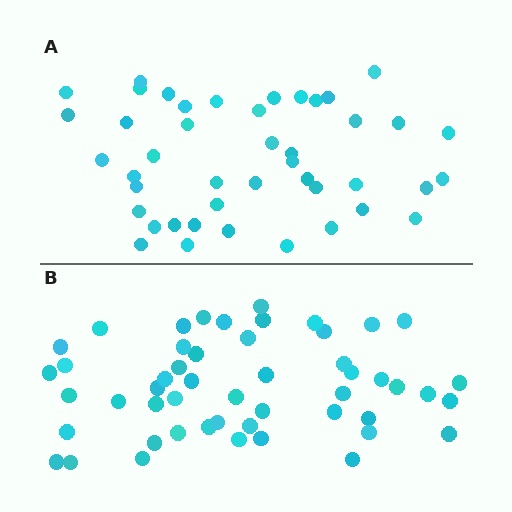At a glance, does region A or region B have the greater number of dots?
Region B (the bottom region) has more dots.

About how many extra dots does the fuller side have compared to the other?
Region B has roughly 8 or so more dots than region A.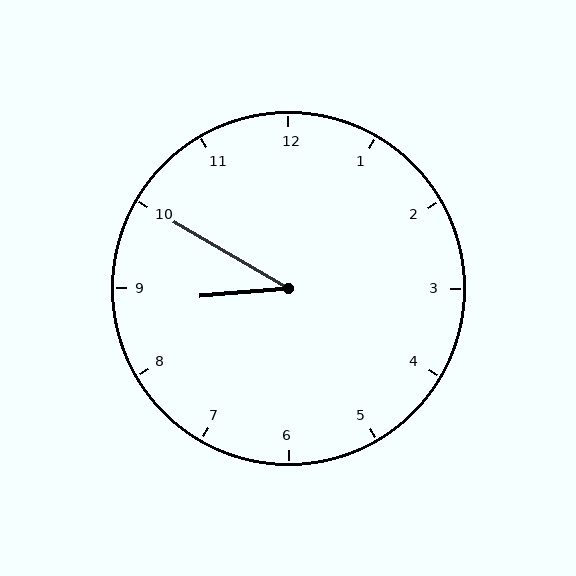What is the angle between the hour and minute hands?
Approximately 35 degrees.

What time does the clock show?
8:50.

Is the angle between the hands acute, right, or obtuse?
It is acute.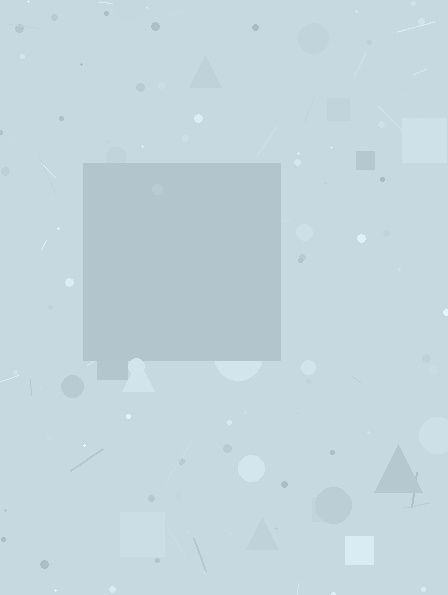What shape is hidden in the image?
A square is hidden in the image.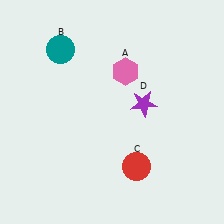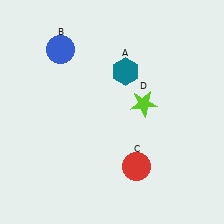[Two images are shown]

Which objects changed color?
A changed from pink to teal. B changed from teal to blue. D changed from purple to lime.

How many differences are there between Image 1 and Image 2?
There are 3 differences between the two images.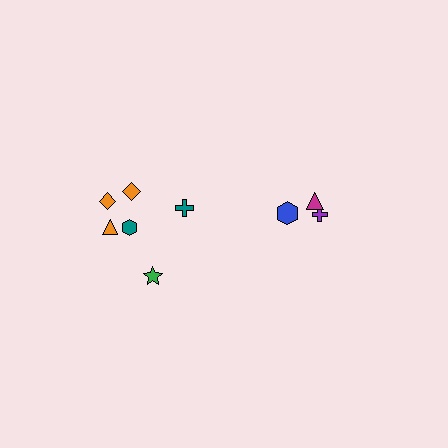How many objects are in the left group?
There are 6 objects.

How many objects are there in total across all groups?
There are 9 objects.